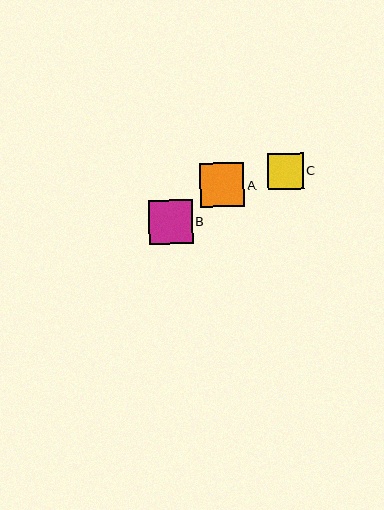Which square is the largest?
Square A is the largest with a size of approximately 44 pixels.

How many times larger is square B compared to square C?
Square B is approximately 1.2 times the size of square C.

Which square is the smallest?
Square C is the smallest with a size of approximately 36 pixels.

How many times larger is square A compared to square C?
Square A is approximately 1.2 times the size of square C.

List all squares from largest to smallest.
From largest to smallest: A, B, C.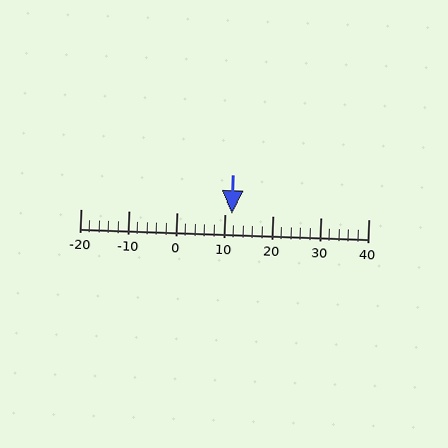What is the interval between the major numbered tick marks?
The major tick marks are spaced 10 units apart.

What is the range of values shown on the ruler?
The ruler shows values from -20 to 40.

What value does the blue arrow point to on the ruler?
The blue arrow points to approximately 12.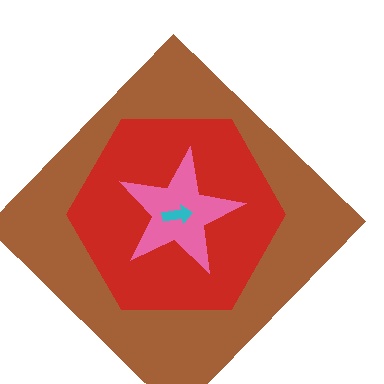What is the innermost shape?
The cyan arrow.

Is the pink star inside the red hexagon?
Yes.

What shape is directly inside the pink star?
The cyan arrow.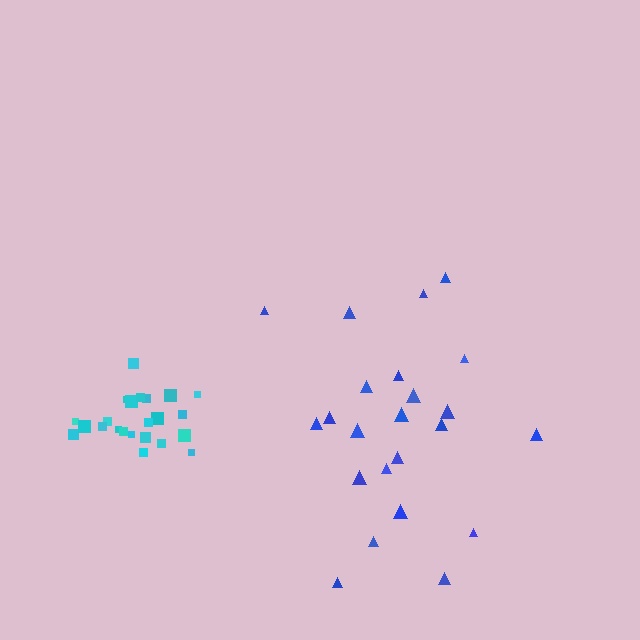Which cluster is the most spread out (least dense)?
Blue.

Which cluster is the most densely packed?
Cyan.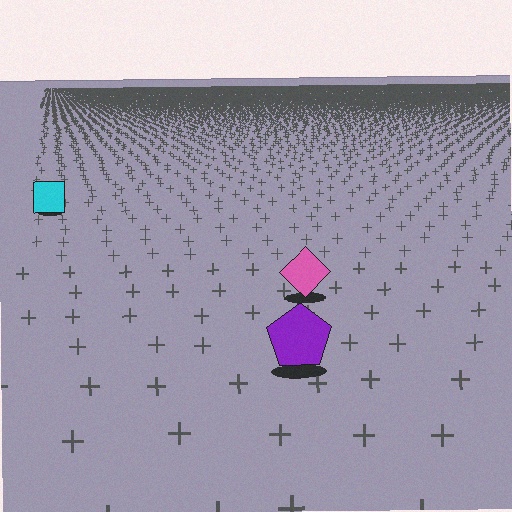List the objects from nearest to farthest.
From nearest to farthest: the purple pentagon, the pink diamond, the cyan square.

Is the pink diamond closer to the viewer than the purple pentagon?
No. The purple pentagon is closer — you can tell from the texture gradient: the ground texture is coarser near it.